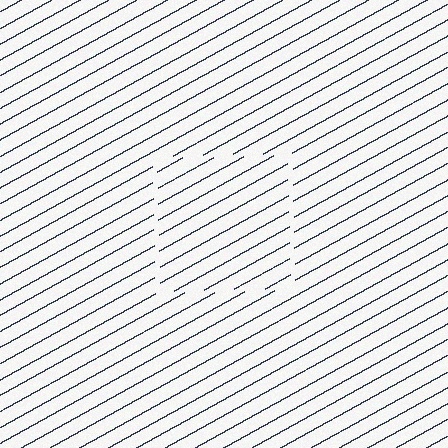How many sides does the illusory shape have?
4 sides — the line-ends trace a square.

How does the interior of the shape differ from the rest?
The interior of the shape contains the same grating, shifted by half a period — the contour is defined by the phase discontinuity where line-ends from the inner and outer gratings abut.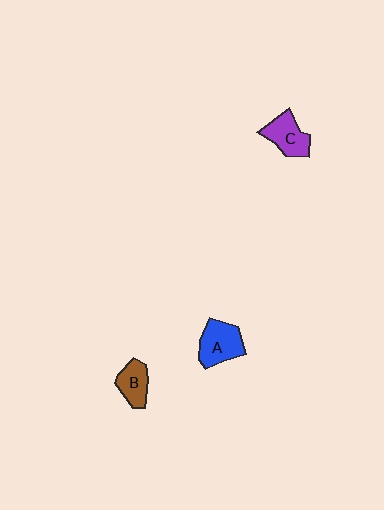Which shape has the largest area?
Shape A (blue).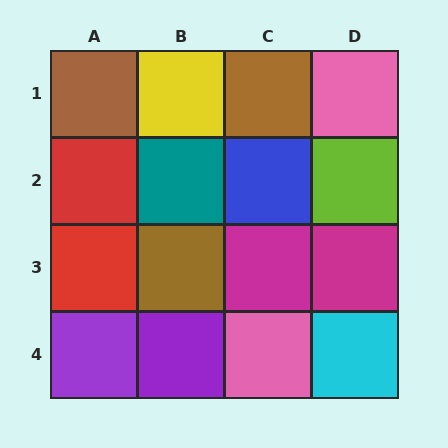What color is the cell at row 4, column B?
Purple.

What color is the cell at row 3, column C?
Magenta.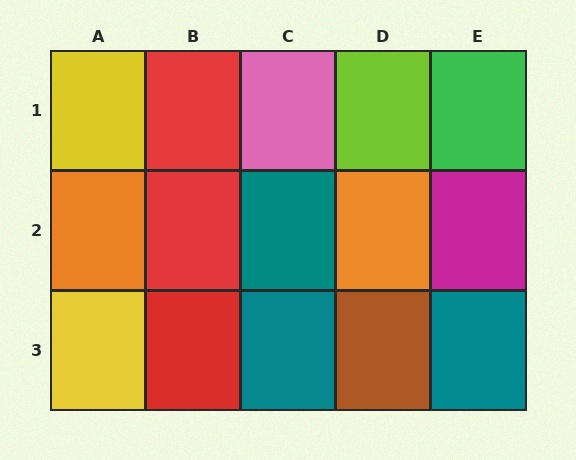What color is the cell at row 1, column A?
Yellow.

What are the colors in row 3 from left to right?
Yellow, red, teal, brown, teal.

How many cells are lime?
1 cell is lime.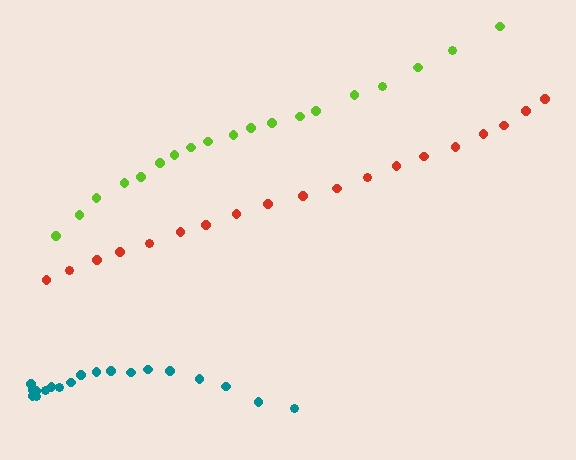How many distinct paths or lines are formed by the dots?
There are 3 distinct paths.